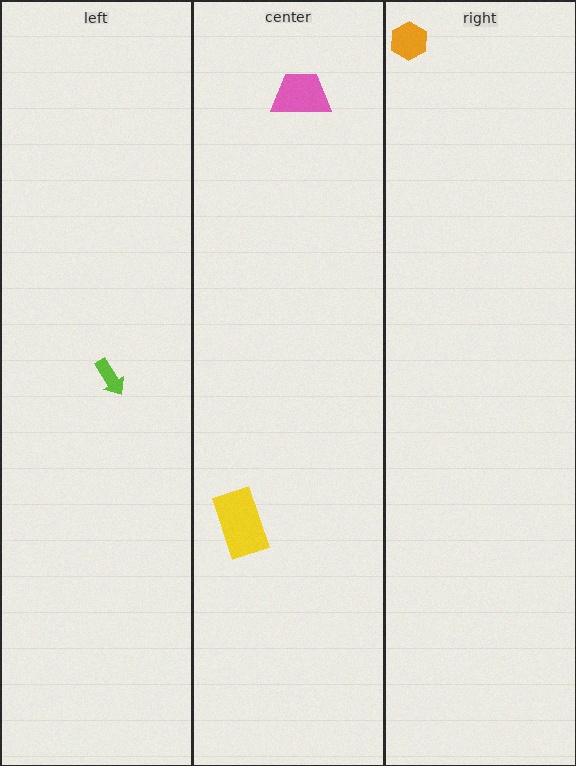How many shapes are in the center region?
2.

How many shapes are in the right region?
1.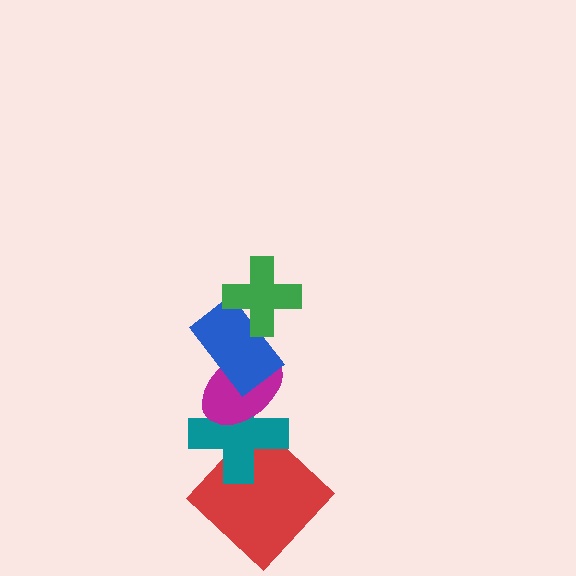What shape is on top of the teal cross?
The magenta ellipse is on top of the teal cross.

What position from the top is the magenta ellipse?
The magenta ellipse is 3rd from the top.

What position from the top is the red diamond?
The red diamond is 5th from the top.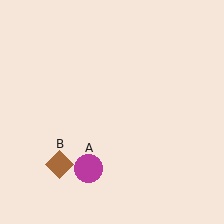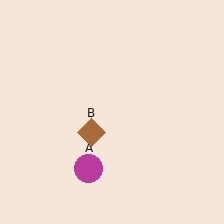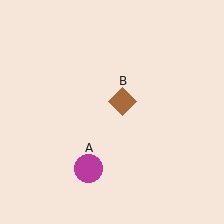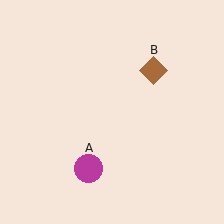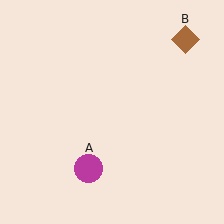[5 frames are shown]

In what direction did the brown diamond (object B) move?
The brown diamond (object B) moved up and to the right.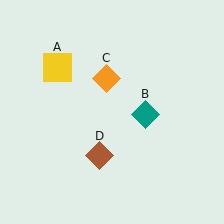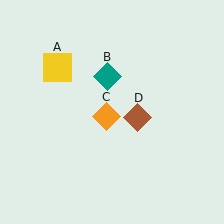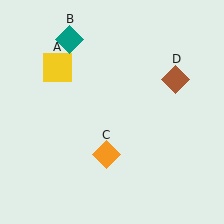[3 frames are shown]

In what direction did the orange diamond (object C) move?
The orange diamond (object C) moved down.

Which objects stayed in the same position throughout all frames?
Yellow square (object A) remained stationary.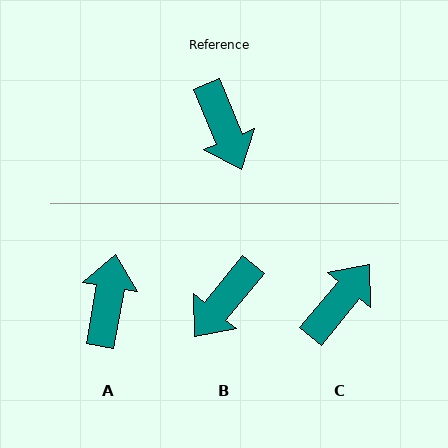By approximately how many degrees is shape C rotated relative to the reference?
Approximately 118 degrees counter-clockwise.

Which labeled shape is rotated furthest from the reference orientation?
A, about 148 degrees away.